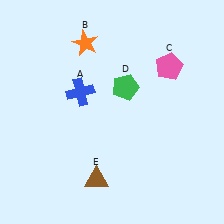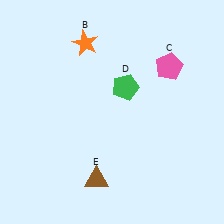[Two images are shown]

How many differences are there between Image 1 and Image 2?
There is 1 difference between the two images.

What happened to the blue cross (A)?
The blue cross (A) was removed in Image 2. It was in the top-left area of Image 1.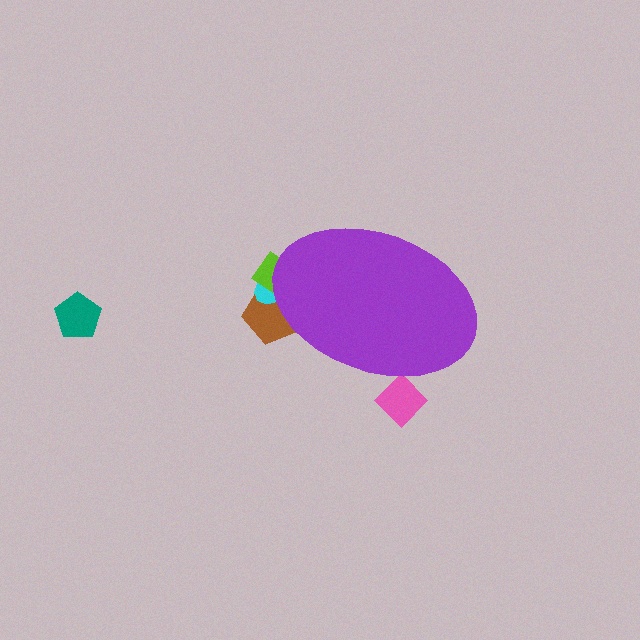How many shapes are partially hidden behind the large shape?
4 shapes are partially hidden.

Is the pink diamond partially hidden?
Yes, the pink diamond is partially hidden behind the purple ellipse.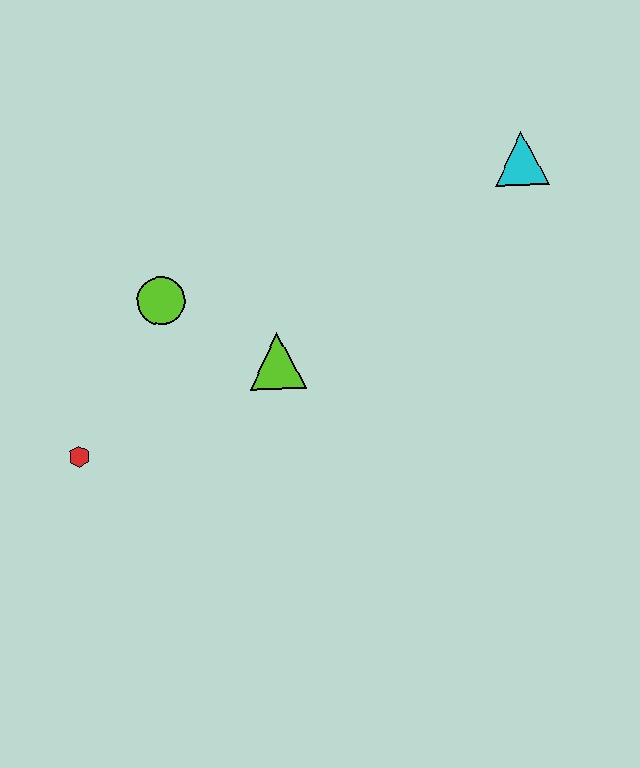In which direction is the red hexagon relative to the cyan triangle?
The red hexagon is to the left of the cyan triangle.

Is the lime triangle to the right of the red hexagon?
Yes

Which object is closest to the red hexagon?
The lime circle is closest to the red hexagon.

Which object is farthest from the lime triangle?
The cyan triangle is farthest from the lime triangle.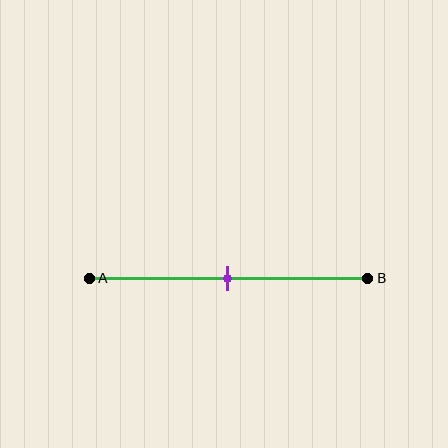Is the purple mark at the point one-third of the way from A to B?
No, the mark is at about 50% from A, not at the 33% one-third point.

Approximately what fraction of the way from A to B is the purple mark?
The purple mark is approximately 50% of the way from A to B.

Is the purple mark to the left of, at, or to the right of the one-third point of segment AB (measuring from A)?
The purple mark is to the right of the one-third point of segment AB.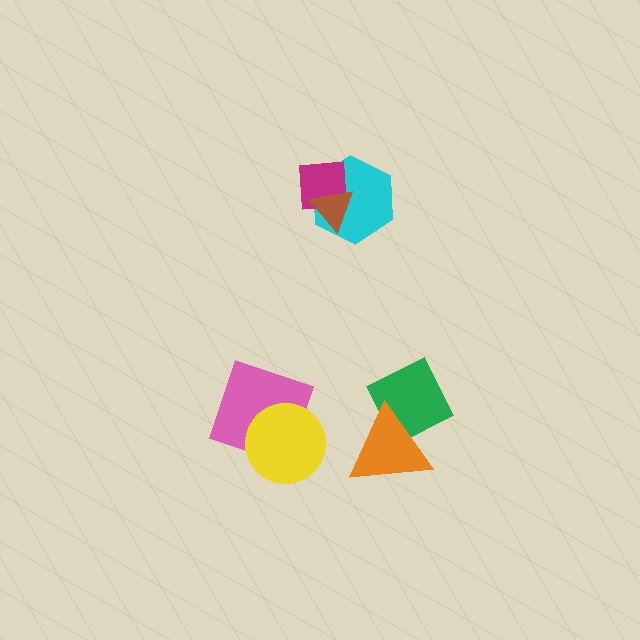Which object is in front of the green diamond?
The orange triangle is in front of the green diamond.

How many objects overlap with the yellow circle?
1 object overlaps with the yellow circle.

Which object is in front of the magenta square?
The brown triangle is in front of the magenta square.